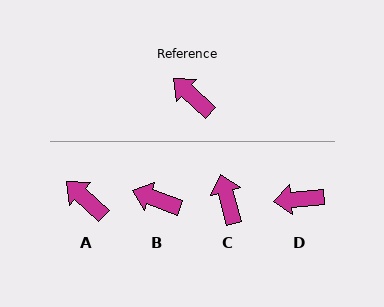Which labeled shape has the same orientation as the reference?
A.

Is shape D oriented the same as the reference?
No, it is off by about 47 degrees.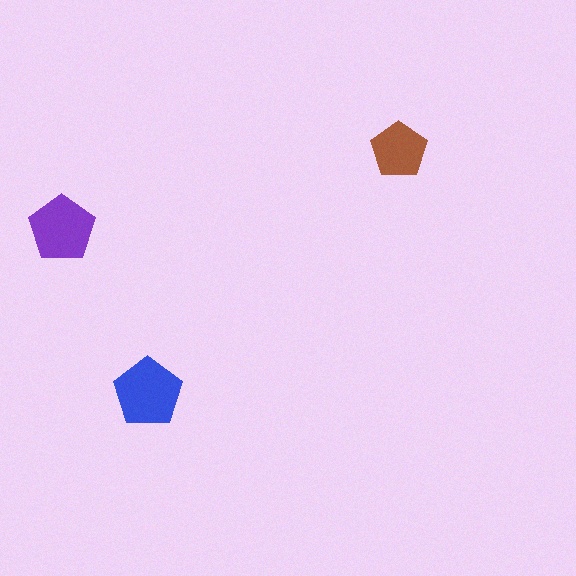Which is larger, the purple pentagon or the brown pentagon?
The purple one.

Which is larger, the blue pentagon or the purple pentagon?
The blue one.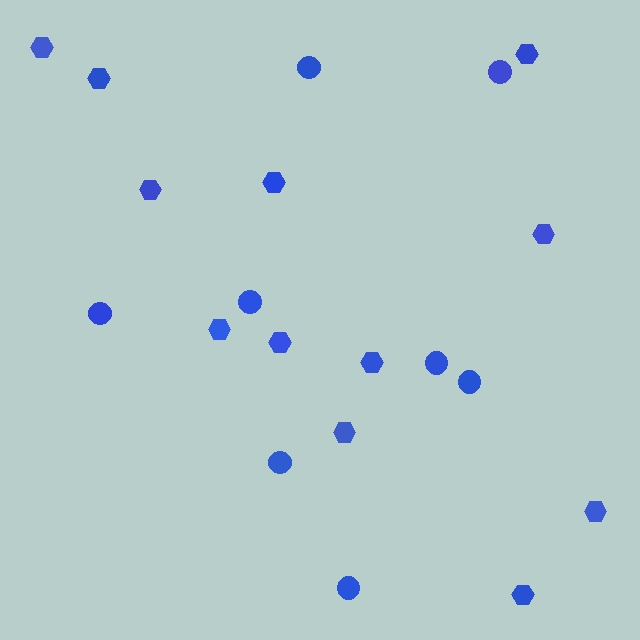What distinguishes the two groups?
There are 2 groups: one group of circles (8) and one group of hexagons (12).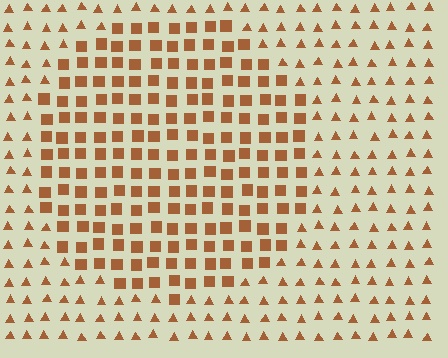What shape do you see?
I see a circle.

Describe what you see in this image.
The image is filled with small brown elements arranged in a uniform grid. A circle-shaped region contains squares, while the surrounding area contains triangles. The boundary is defined purely by the change in element shape.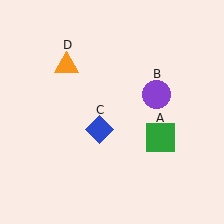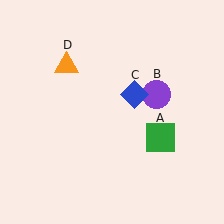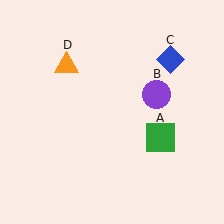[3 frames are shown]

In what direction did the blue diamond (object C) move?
The blue diamond (object C) moved up and to the right.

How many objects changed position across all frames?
1 object changed position: blue diamond (object C).